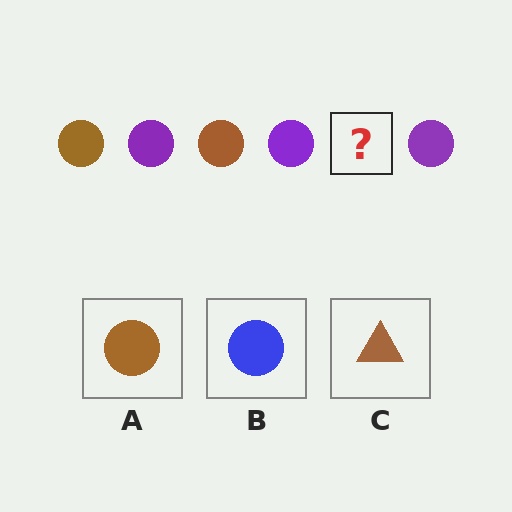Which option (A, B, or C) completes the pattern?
A.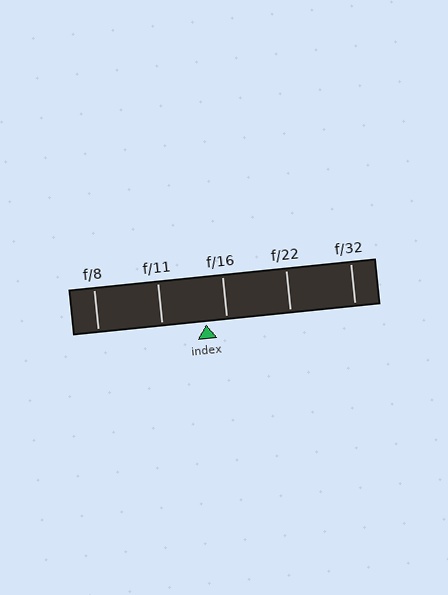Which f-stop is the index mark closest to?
The index mark is closest to f/16.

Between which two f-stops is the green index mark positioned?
The index mark is between f/11 and f/16.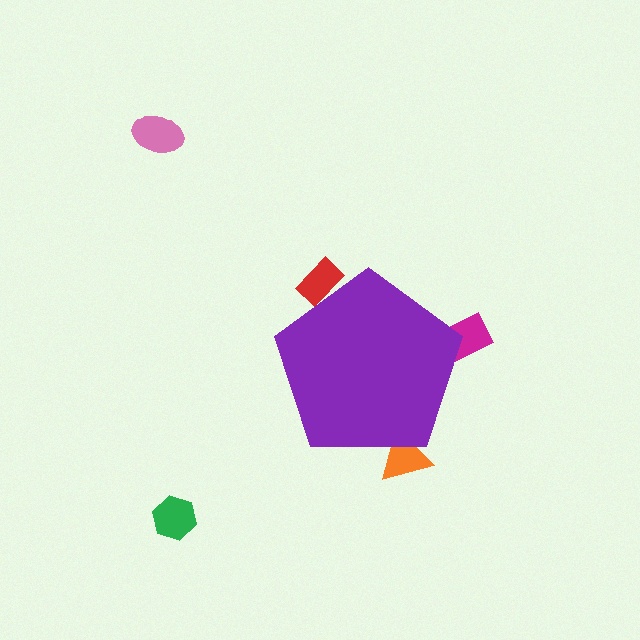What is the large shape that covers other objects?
A purple pentagon.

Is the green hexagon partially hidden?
No, the green hexagon is fully visible.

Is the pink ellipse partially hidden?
No, the pink ellipse is fully visible.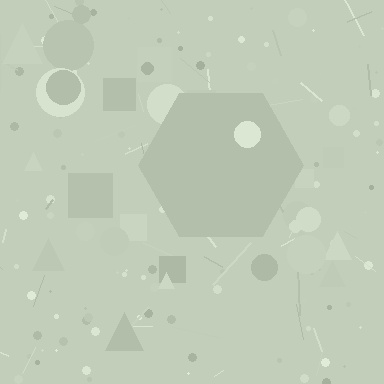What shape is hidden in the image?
A hexagon is hidden in the image.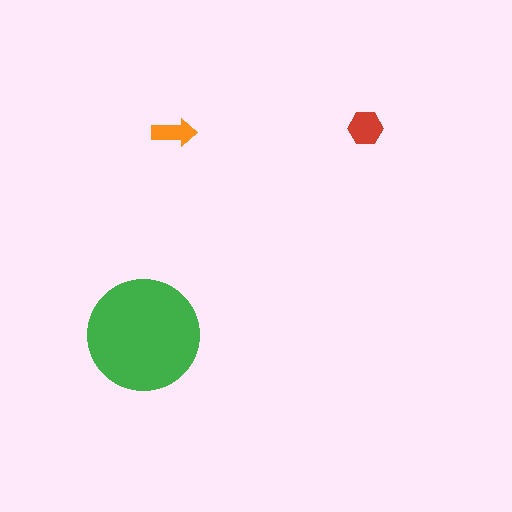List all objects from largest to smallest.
The green circle, the red hexagon, the orange arrow.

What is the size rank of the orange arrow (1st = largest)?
3rd.